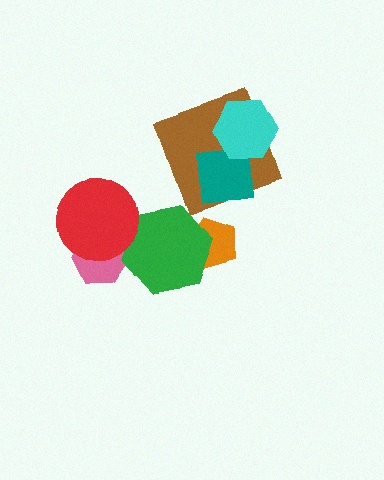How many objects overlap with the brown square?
2 objects overlap with the brown square.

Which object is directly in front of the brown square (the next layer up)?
The teal square is directly in front of the brown square.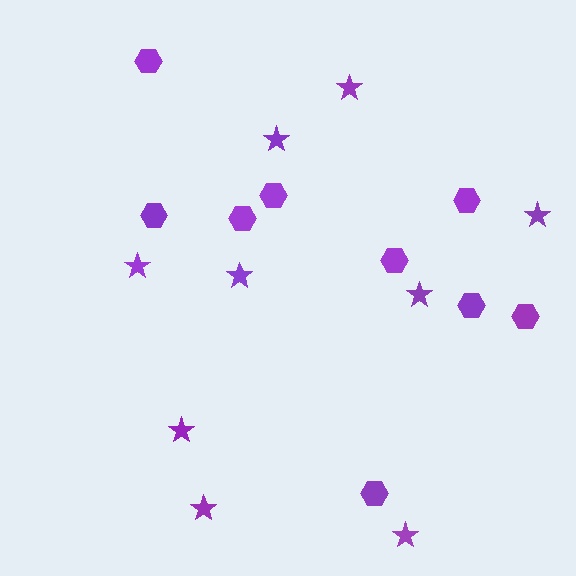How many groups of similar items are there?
There are 2 groups: one group of stars (9) and one group of hexagons (9).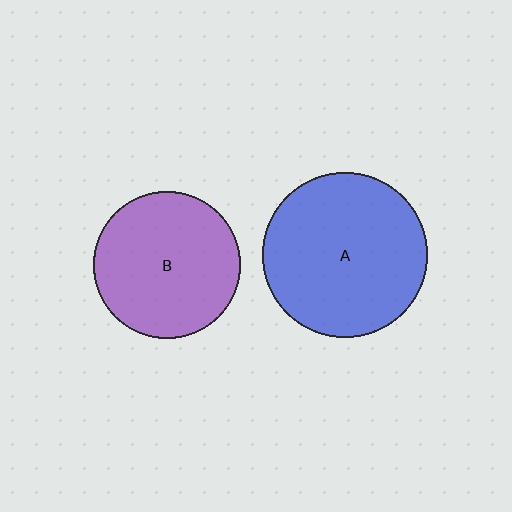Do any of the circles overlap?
No, none of the circles overlap.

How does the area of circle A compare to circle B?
Approximately 1.3 times.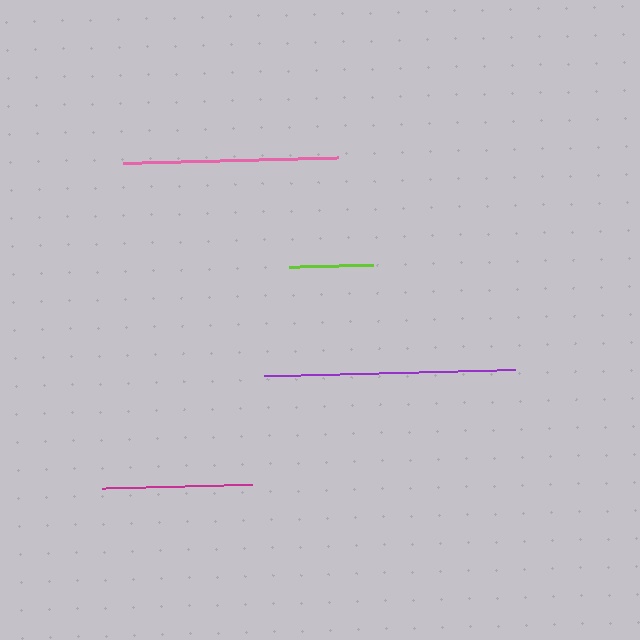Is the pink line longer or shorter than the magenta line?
The pink line is longer than the magenta line.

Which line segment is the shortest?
The lime line is the shortest at approximately 84 pixels.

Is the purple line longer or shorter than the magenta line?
The purple line is longer than the magenta line.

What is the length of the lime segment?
The lime segment is approximately 84 pixels long.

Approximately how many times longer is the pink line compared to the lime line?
The pink line is approximately 2.5 times the length of the lime line.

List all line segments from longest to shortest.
From longest to shortest: purple, pink, magenta, lime.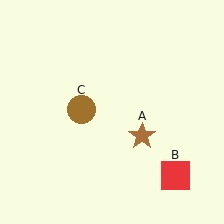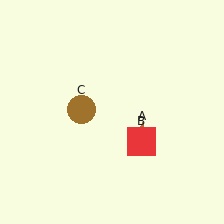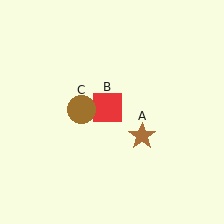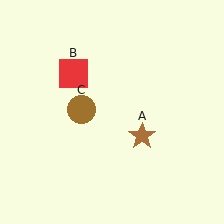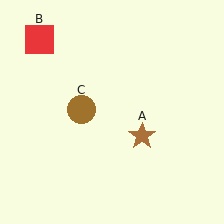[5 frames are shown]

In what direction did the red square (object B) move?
The red square (object B) moved up and to the left.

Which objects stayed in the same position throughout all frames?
Brown star (object A) and brown circle (object C) remained stationary.